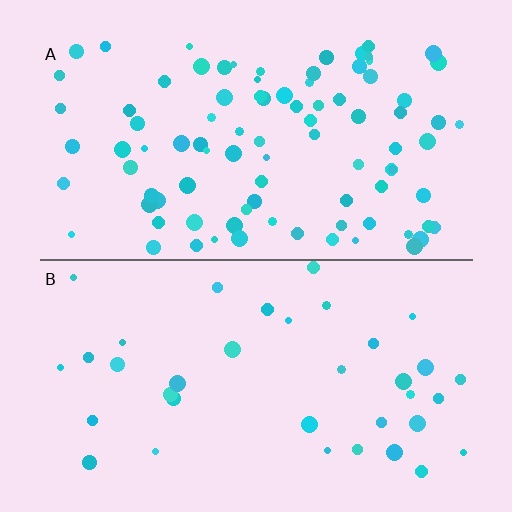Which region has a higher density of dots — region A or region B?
A (the top).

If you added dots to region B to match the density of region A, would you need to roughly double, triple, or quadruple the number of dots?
Approximately triple.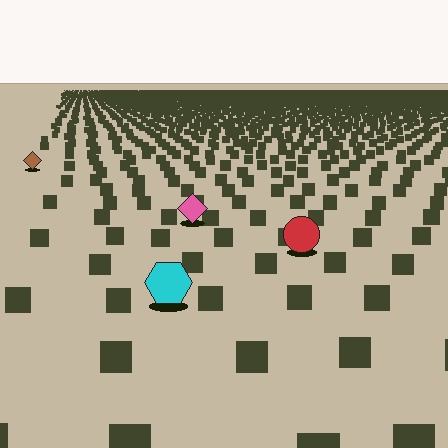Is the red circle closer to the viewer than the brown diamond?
Yes. The red circle is closer — you can tell from the texture gradient: the ground texture is coarser near it.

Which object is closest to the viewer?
The cyan hexagon is closest. The texture marks near it are larger and more spread out.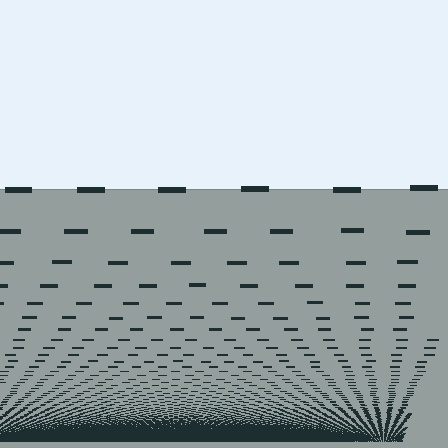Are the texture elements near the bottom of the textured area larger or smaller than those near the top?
Smaller. The gradient is inverted — elements near the bottom are smaller and denser.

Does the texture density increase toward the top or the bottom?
Density increases toward the bottom.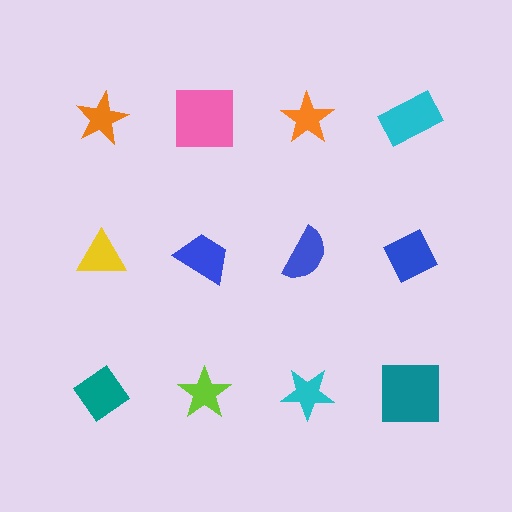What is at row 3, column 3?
A cyan star.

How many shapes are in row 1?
4 shapes.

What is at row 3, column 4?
A teal square.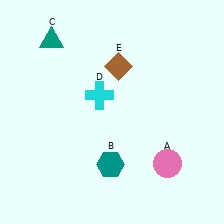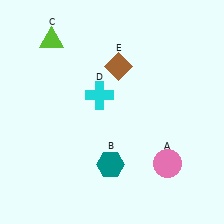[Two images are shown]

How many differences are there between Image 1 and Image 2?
There is 1 difference between the two images.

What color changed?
The triangle (C) changed from teal in Image 1 to lime in Image 2.